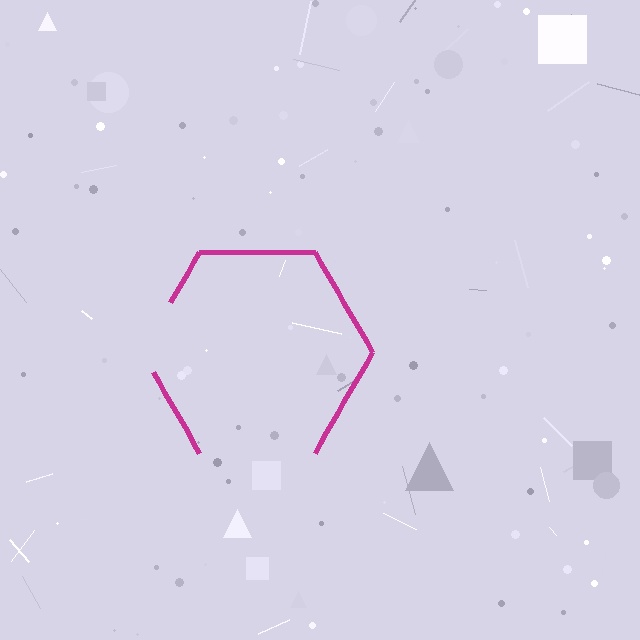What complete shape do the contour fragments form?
The contour fragments form a hexagon.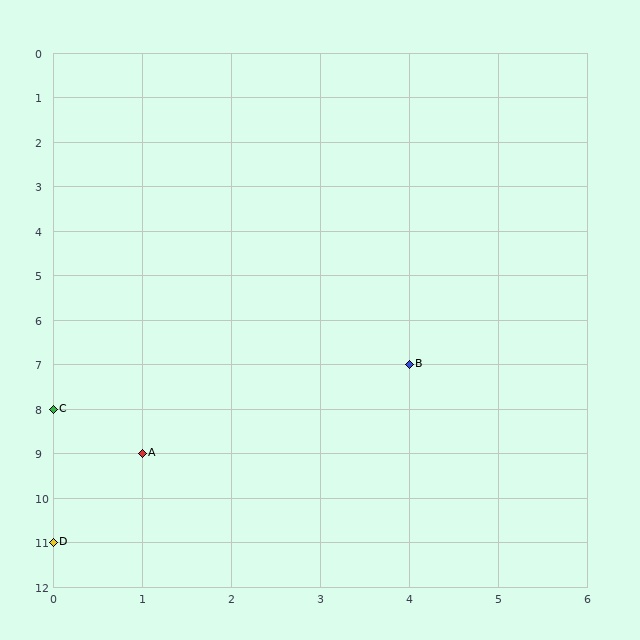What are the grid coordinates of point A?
Point A is at grid coordinates (1, 9).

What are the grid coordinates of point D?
Point D is at grid coordinates (0, 11).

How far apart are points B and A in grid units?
Points B and A are 3 columns and 2 rows apart (about 3.6 grid units diagonally).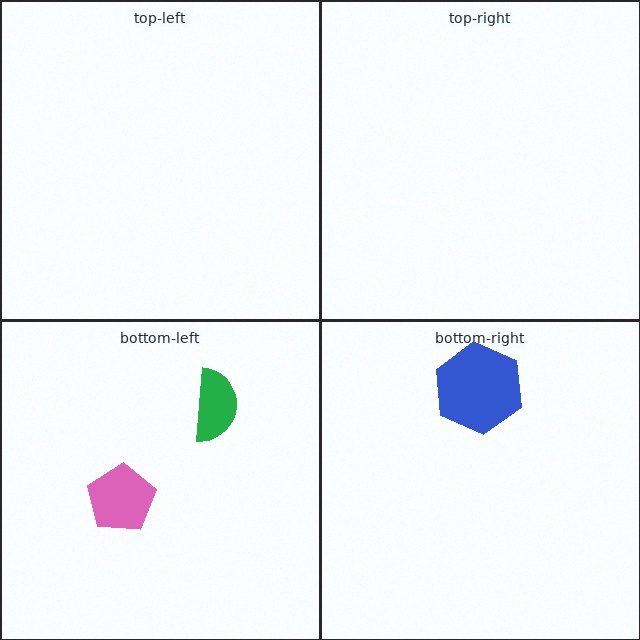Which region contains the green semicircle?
The bottom-left region.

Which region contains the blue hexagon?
The bottom-right region.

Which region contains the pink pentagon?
The bottom-left region.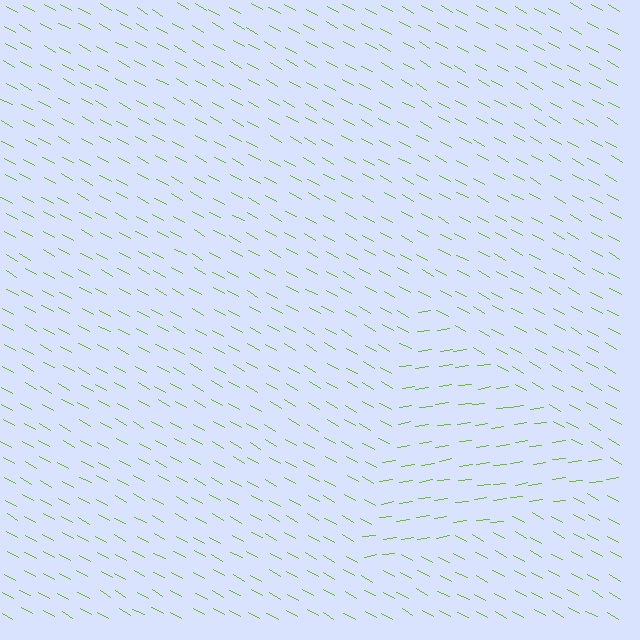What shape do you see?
I see a triangle.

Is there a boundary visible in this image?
Yes, there is a texture boundary formed by a change in line orientation.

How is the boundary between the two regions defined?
The boundary is defined purely by a change in line orientation (approximately 37 degrees difference). All lines are the same color and thickness.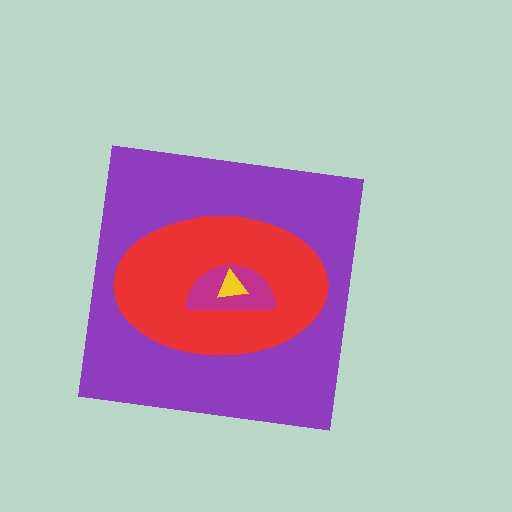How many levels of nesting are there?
4.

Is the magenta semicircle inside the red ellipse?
Yes.